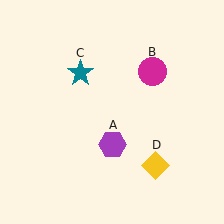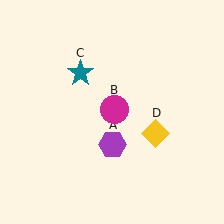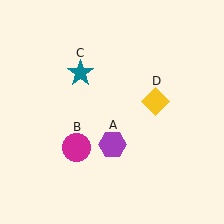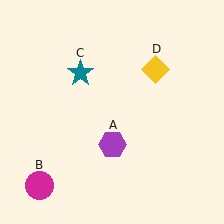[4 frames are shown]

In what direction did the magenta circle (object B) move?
The magenta circle (object B) moved down and to the left.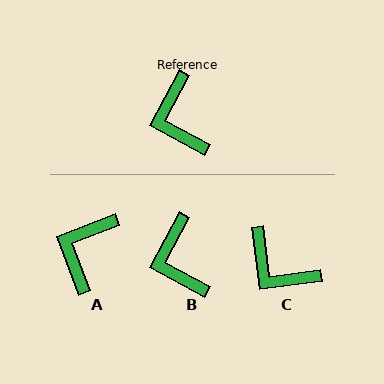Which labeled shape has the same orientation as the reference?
B.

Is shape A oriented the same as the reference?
No, it is off by about 41 degrees.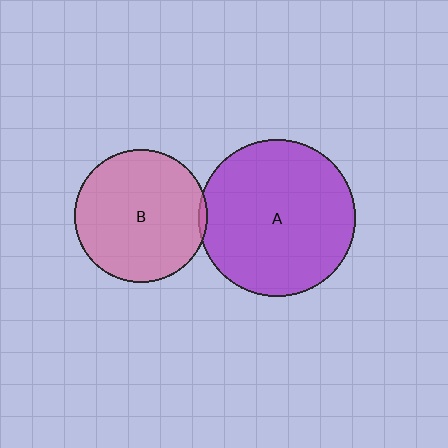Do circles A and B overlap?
Yes.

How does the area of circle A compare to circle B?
Approximately 1.4 times.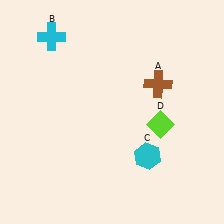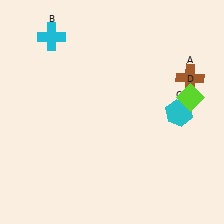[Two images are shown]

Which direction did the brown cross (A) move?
The brown cross (A) moved right.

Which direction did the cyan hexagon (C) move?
The cyan hexagon (C) moved up.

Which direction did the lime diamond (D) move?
The lime diamond (D) moved right.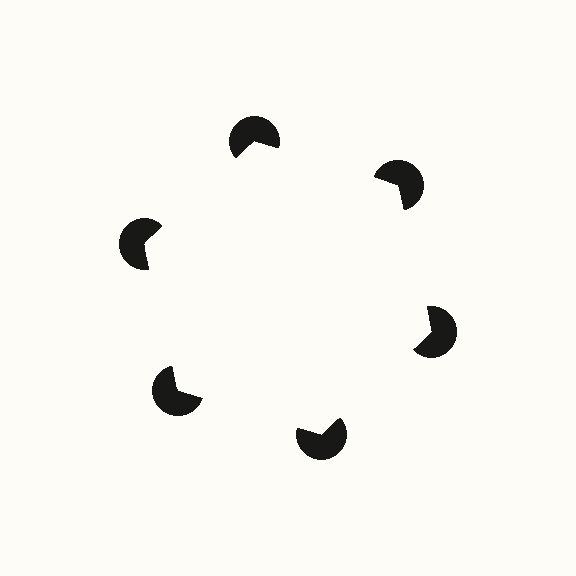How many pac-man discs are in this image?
There are 6 — one at each vertex of the illusory hexagon.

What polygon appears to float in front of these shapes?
An illusory hexagon — its edges are inferred from the aligned wedge cuts in the pac-man discs, not physically drawn.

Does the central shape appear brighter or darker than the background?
It typically appears slightly brighter than the background, even though no actual brightness change is drawn.